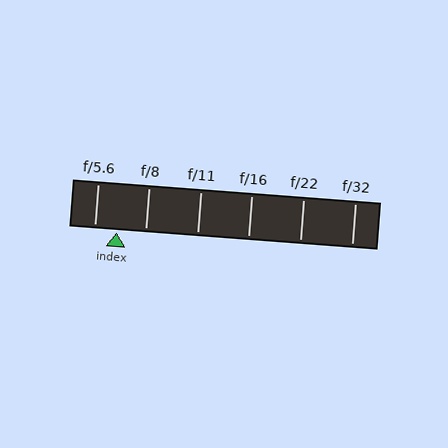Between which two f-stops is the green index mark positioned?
The index mark is between f/5.6 and f/8.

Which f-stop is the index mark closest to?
The index mark is closest to f/5.6.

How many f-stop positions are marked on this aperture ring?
There are 6 f-stop positions marked.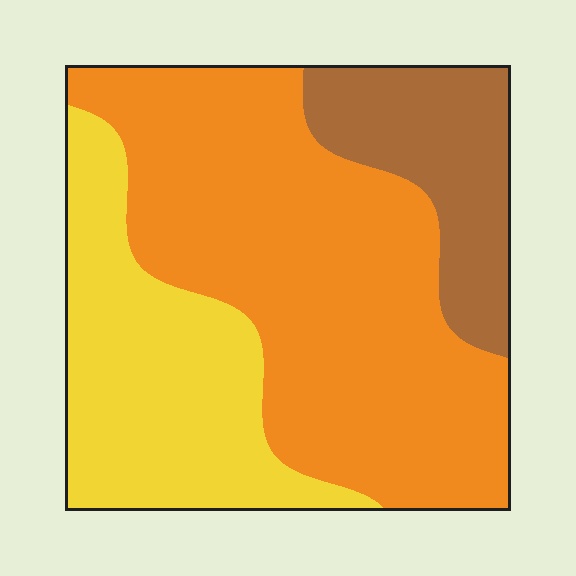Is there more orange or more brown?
Orange.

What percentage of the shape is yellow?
Yellow covers about 30% of the shape.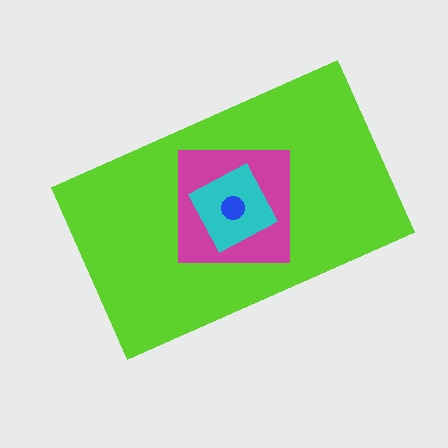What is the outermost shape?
The lime rectangle.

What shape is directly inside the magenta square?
The cyan diamond.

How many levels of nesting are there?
4.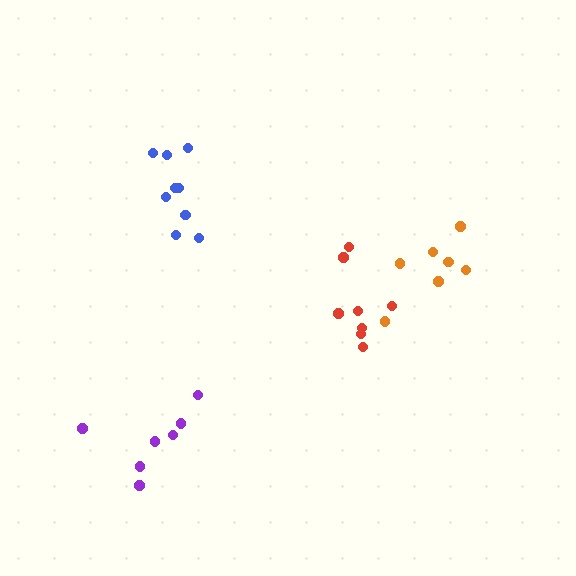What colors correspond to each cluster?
The clusters are colored: red, blue, purple, orange.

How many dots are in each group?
Group 1: 8 dots, Group 2: 9 dots, Group 3: 7 dots, Group 4: 7 dots (31 total).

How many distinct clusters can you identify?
There are 4 distinct clusters.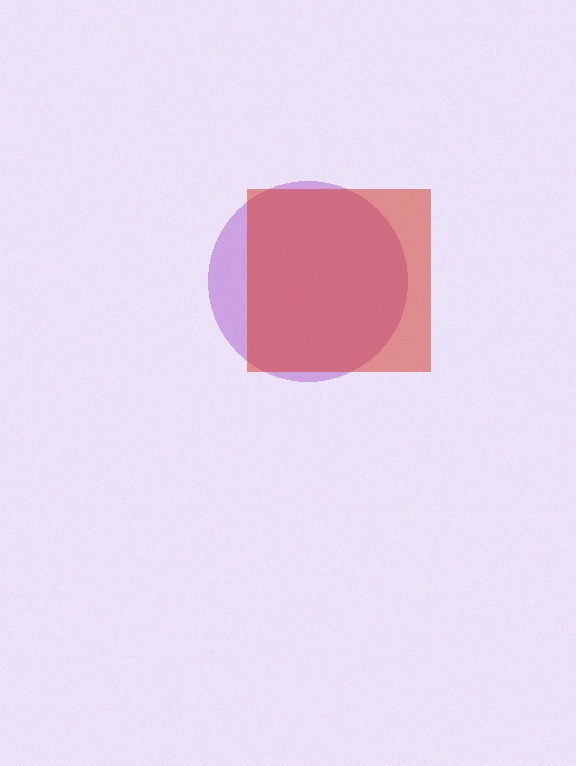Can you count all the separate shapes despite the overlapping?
Yes, there are 2 separate shapes.